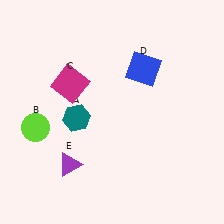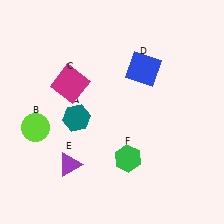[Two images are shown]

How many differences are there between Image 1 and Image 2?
There is 1 difference between the two images.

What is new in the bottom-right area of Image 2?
A green hexagon (F) was added in the bottom-right area of Image 2.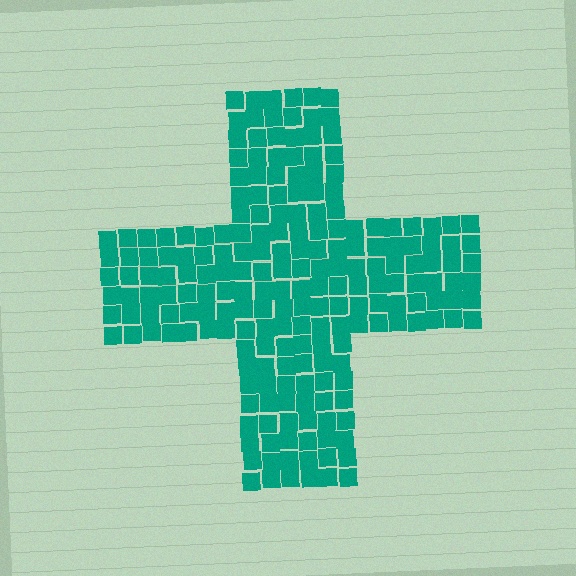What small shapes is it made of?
It is made of small squares.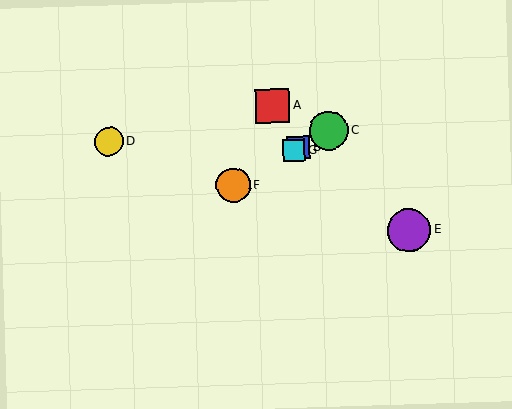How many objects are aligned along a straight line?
4 objects (B, C, F, G) are aligned along a straight line.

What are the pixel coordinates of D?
Object D is at (109, 142).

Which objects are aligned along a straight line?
Objects B, C, F, G are aligned along a straight line.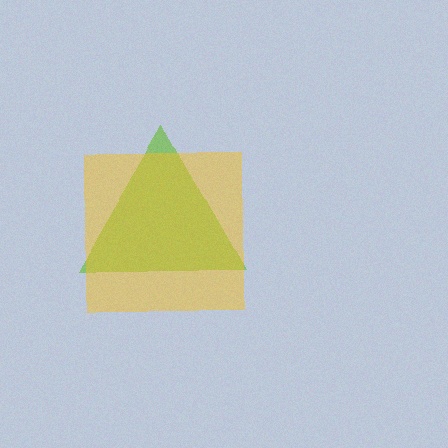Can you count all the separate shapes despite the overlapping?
Yes, there are 2 separate shapes.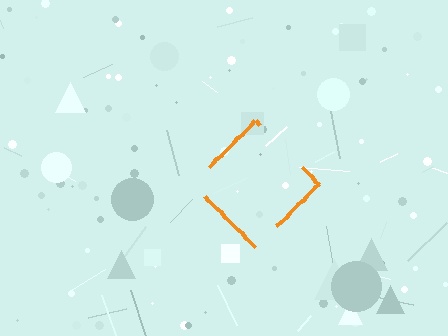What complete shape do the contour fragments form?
The contour fragments form a diamond.